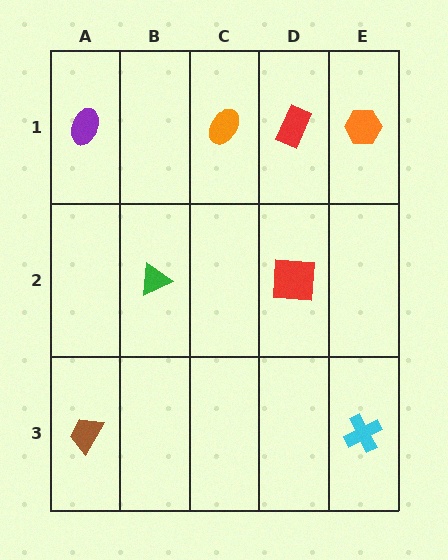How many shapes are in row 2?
2 shapes.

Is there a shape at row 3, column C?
No, that cell is empty.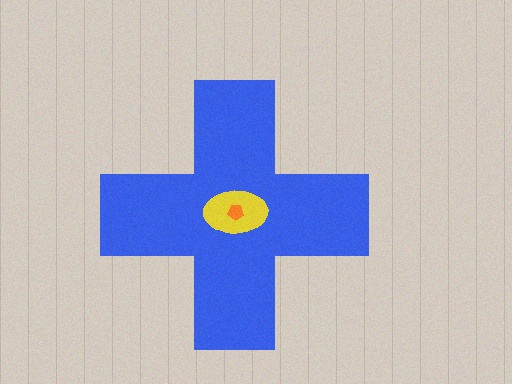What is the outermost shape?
The blue cross.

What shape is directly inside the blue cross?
The yellow ellipse.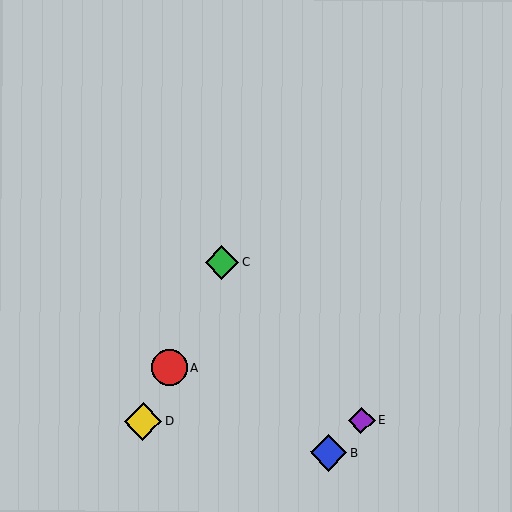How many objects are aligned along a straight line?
3 objects (A, C, D) are aligned along a straight line.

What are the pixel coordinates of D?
Object D is at (143, 421).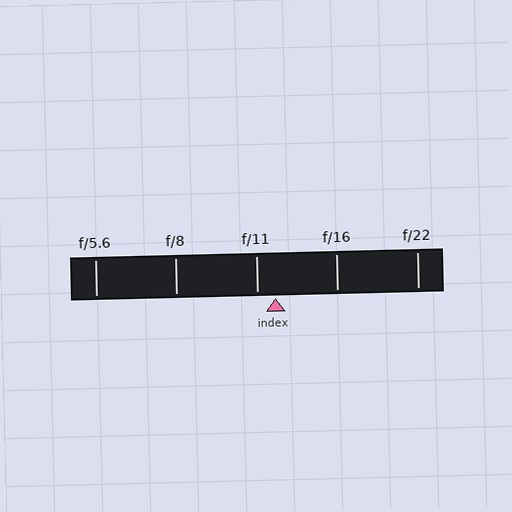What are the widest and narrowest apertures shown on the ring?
The widest aperture shown is f/5.6 and the narrowest is f/22.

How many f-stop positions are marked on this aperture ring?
There are 5 f-stop positions marked.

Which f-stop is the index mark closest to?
The index mark is closest to f/11.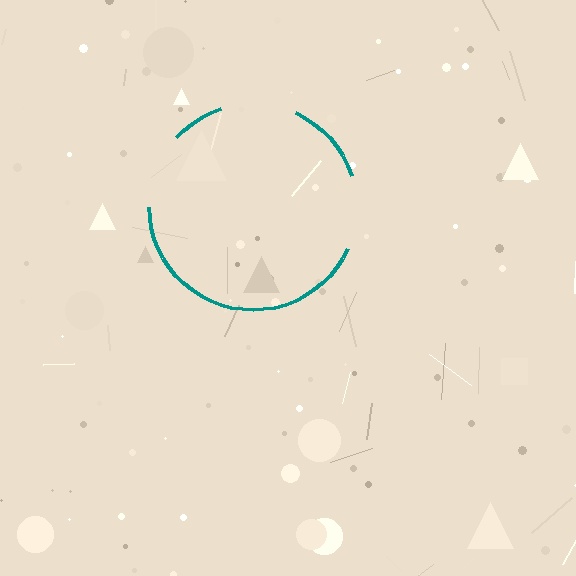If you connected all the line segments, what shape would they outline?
They would outline a circle.